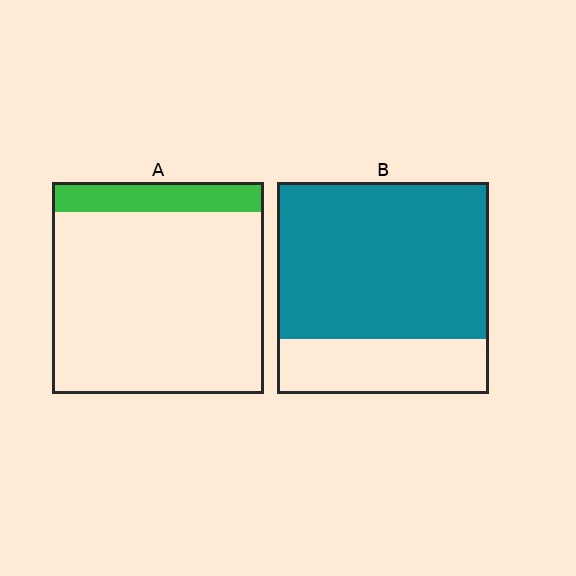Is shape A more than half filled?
No.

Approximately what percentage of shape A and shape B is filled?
A is approximately 15% and B is approximately 75%.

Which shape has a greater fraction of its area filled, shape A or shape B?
Shape B.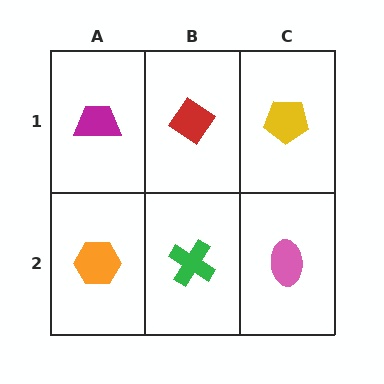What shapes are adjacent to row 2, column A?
A magenta trapezoid (row 1, column A), a green cross (row 2, column B).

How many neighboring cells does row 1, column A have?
2.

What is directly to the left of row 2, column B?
An orange hexagon.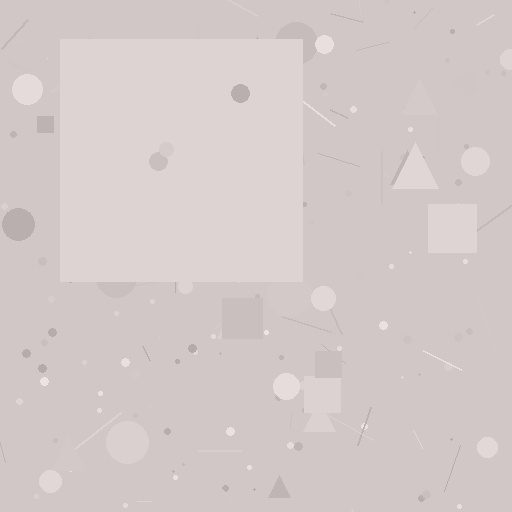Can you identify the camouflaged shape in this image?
The camouflaged shape is a square.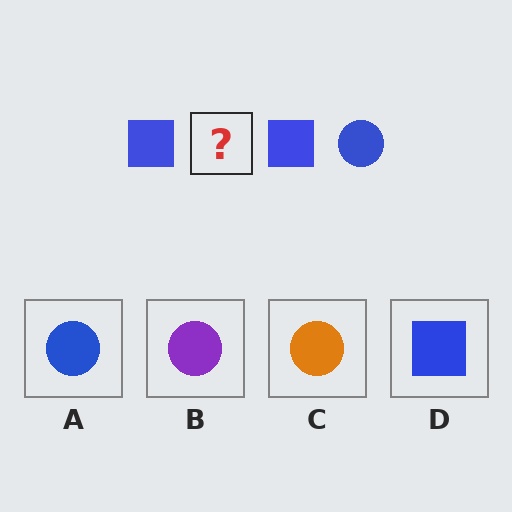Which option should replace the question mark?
Option A.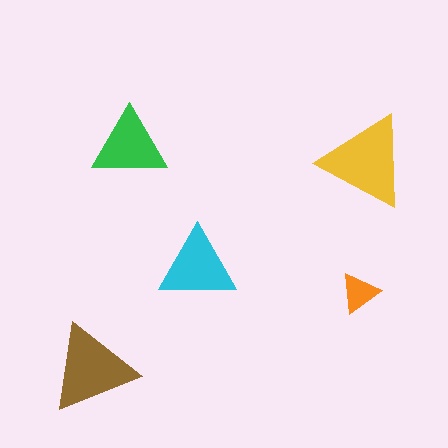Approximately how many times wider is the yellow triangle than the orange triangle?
About 2.5 times wider.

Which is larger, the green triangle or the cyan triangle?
The cyan one.